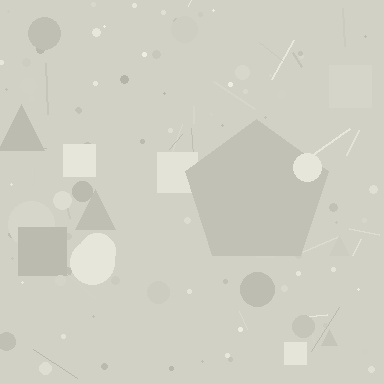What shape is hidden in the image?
A pentagon is hidden in the image.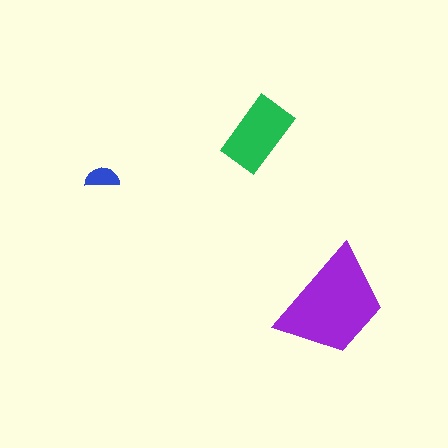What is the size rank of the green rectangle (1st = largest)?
2nd.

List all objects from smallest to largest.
The blue semicircle, the green rectangle, the purple trapezoid.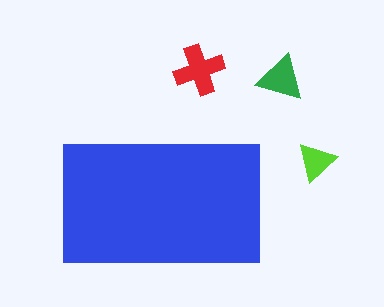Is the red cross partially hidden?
No, the red cross is fully visible.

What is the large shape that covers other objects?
A blue rectangle.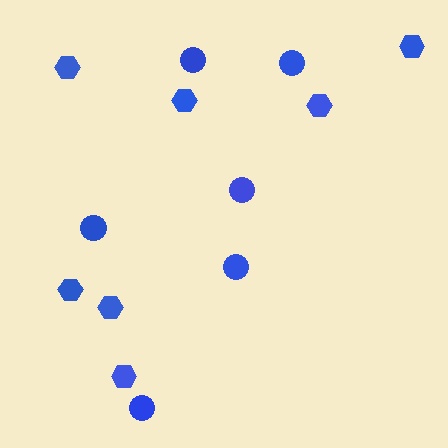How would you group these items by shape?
There are 2 groups: one group of circles (6) and one group of hexagons (7).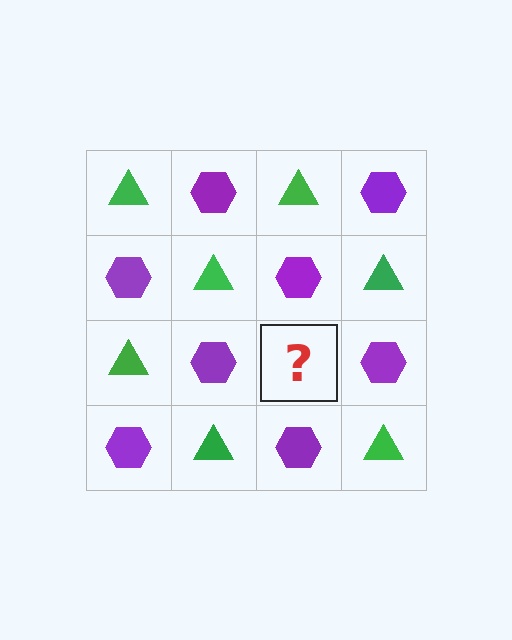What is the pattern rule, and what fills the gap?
The rule is that it alternates green triangle and purple hexagon in a checkerboard pattern. The gap should be filled with a green triangle.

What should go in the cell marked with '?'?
The missing cell should contain a green triangle.